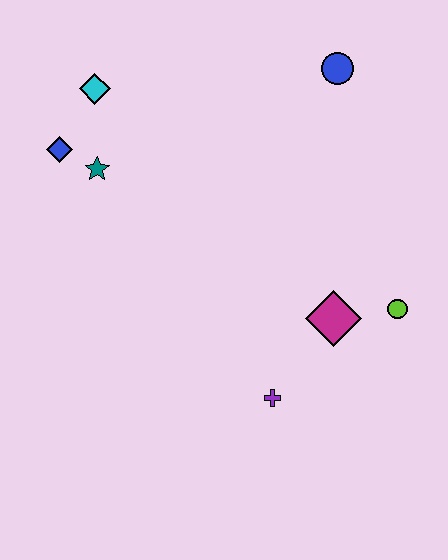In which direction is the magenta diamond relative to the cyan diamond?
The magenta diamond is to the right of the cyan diamond.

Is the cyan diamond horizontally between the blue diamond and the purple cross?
Yes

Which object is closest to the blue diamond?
The teal star is closest to the blue diamond.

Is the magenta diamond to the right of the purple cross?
Yes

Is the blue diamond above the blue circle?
No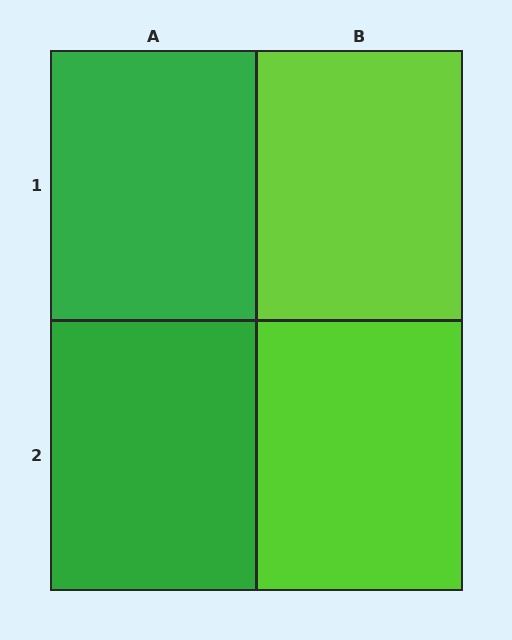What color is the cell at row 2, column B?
Lime.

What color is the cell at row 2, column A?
Green.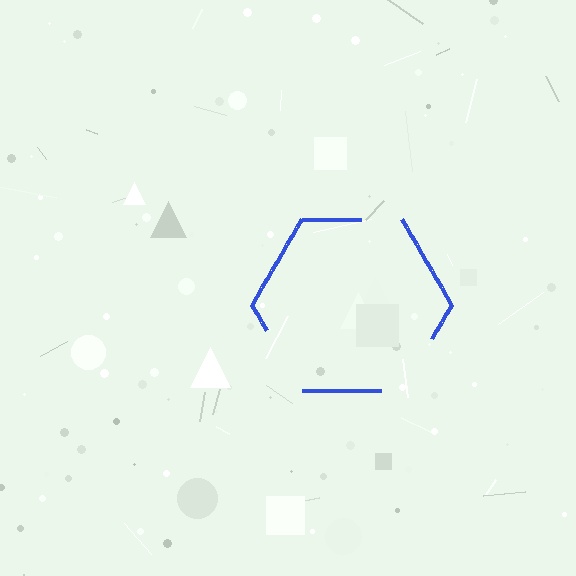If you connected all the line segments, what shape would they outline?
They would outline a hexagon.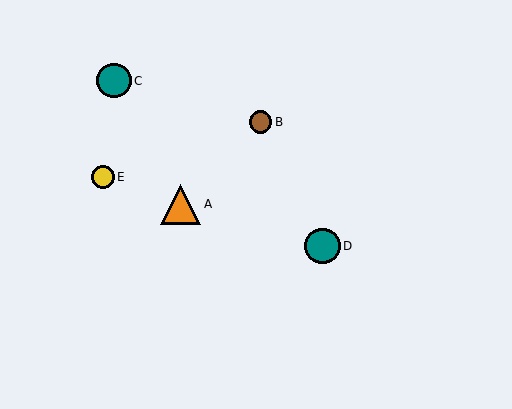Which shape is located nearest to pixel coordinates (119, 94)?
The teal circle (labeled C) at (114, 81) is nearest to that location.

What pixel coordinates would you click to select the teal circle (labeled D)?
Click at (323, 246) to select the teal circle D.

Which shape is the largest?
The orange triangle (labeled A) is the largest.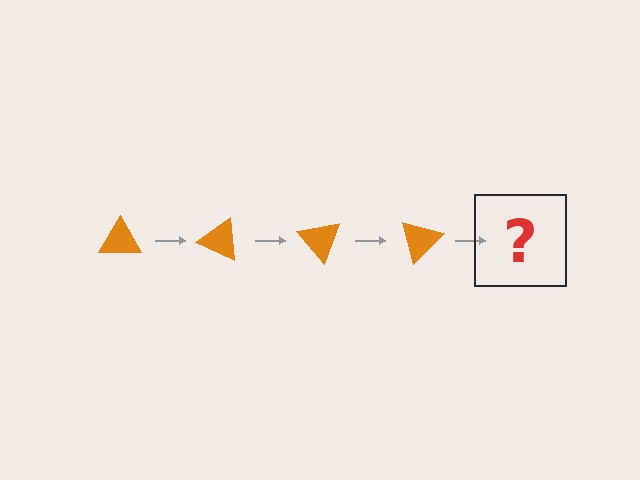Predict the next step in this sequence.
The next step is an orange triangle rotated 100 degrees.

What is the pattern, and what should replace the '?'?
The pattern is that the triangle rotates 25 degrees each step. The '?' should be an orange triangle rotated 100 degrees.